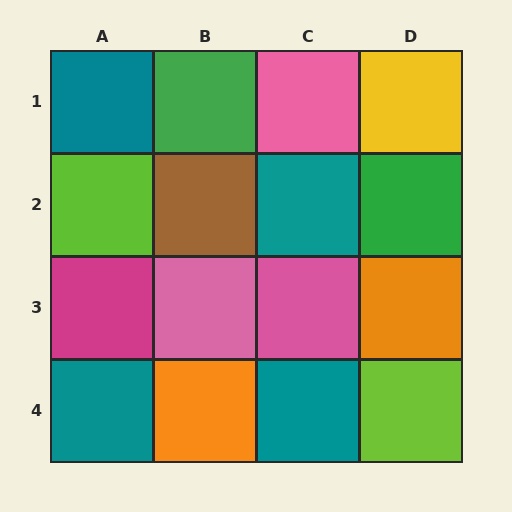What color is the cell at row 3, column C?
Pink.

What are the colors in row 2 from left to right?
Lime, brown, teal, green.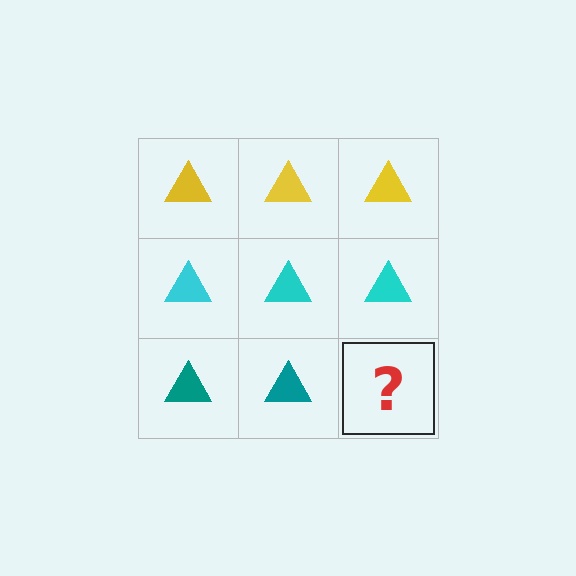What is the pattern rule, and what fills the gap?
The rule is that each row has a consistent color. The gap should be filled with a teal triangle.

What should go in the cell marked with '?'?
The missing cell should contain a teal triangle.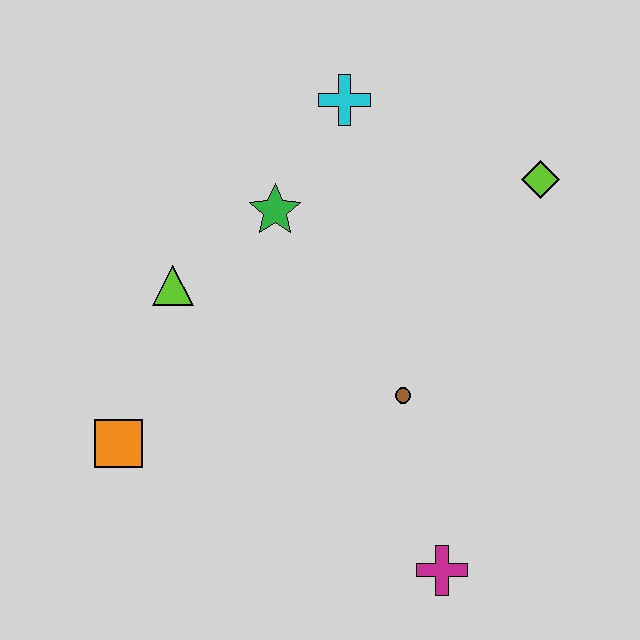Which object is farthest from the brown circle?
The cyan cross is farthest from the brown circle.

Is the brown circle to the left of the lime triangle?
No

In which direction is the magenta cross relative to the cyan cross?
The magenta cross is below the cyan cross.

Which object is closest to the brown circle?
The magenta cross is closest to the brown circle.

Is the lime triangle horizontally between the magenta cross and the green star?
No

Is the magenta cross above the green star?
No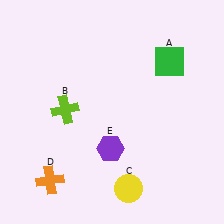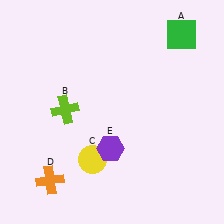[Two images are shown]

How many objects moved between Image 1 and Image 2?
2 objects moved between the two images.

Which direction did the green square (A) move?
The green square (A) moved up.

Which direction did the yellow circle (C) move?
The yellow circle (C) moved left.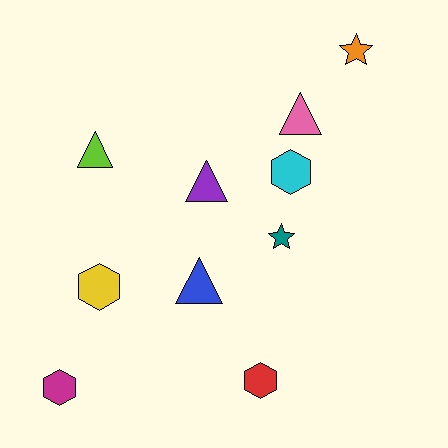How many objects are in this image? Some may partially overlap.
There are 10 objects.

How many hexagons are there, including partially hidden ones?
There are 4 hexagons.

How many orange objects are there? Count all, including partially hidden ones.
There is 1 orange object.